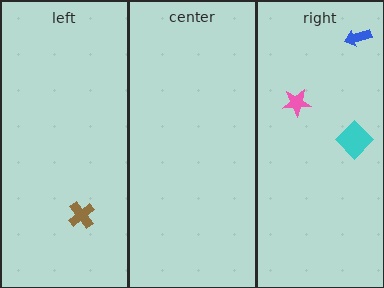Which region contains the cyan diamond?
The right region.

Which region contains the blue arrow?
The right region.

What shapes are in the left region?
The brown cross.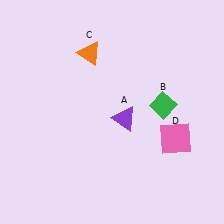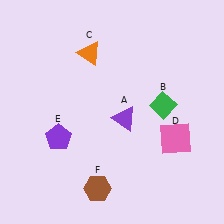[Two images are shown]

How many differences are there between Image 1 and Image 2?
There are 2 differences between the two images.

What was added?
A purple pentagon (E), a brown hexagon (F) were added in Image 2.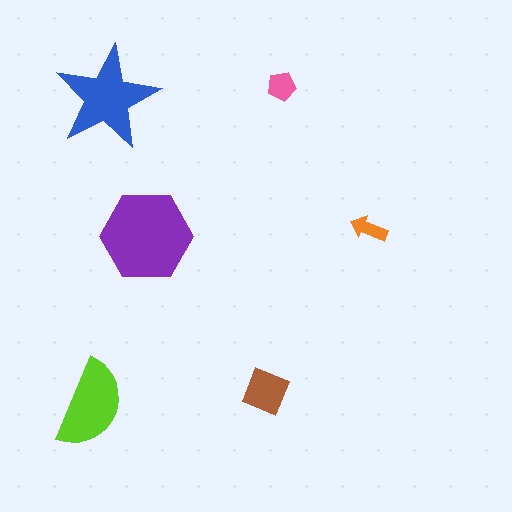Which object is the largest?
The purple hexagon.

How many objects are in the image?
There are 6 objects in the image.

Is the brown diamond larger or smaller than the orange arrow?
Larger.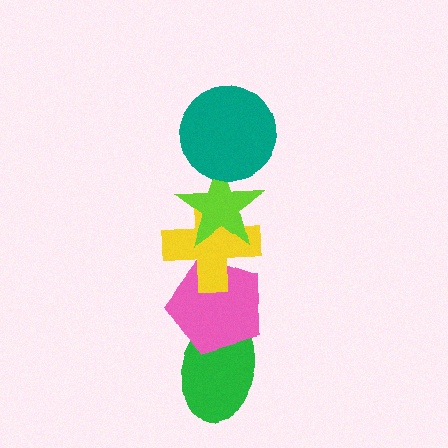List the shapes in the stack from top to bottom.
From top to bottom: the teal circle, the lime star, the yellow cross, the pink pentagon, the green ellipse.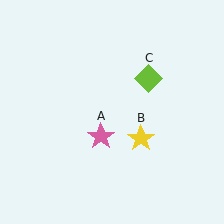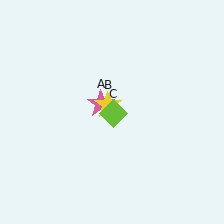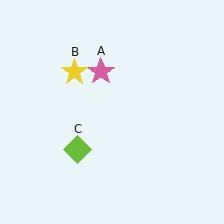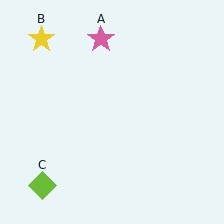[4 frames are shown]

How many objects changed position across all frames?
3 objects changed position: pink star (object A), yellow star (object B), lime diamond (object C).